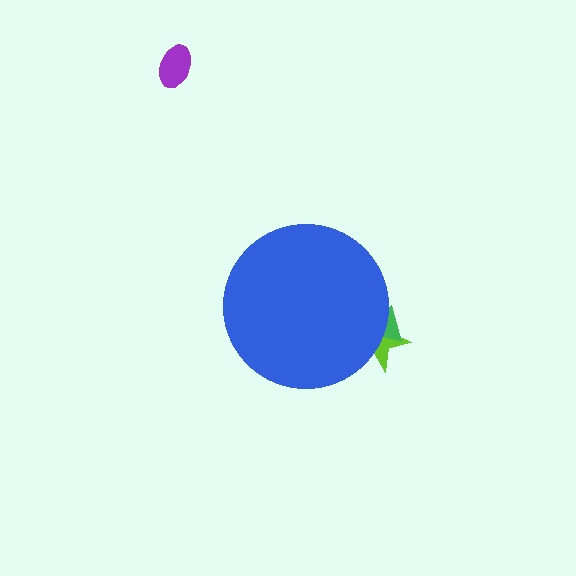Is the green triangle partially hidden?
Yes, the green triangle is partially hidden behind the blue circle.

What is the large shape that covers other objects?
A blue circle.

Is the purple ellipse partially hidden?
No, the purple ellipse is fully visible.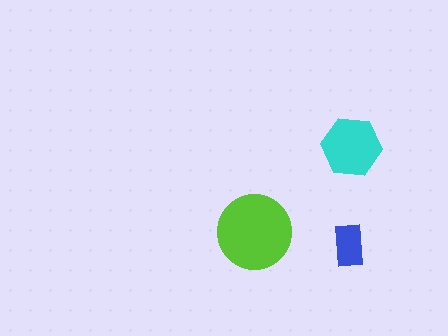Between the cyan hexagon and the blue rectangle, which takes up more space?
The cyan hexagon.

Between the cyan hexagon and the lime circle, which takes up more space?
The lime circle.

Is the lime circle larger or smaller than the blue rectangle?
Larger.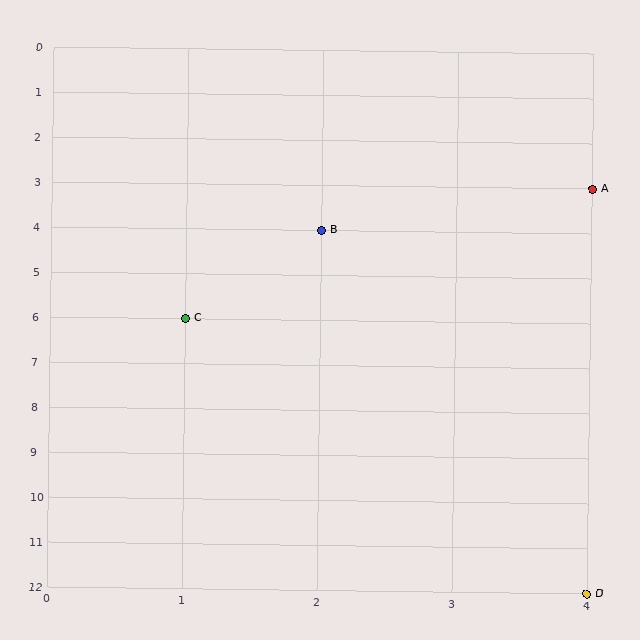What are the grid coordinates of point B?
Point B is at grid coordinates (2, 4).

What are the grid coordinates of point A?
Point A is at grid coordinates (4, 3).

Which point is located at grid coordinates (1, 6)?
Point C is at (1, 6).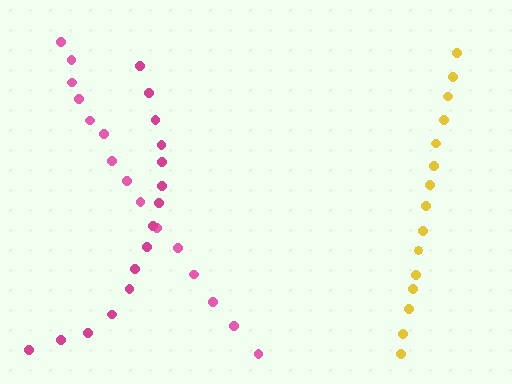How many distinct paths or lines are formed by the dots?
There are 3 distinct paths.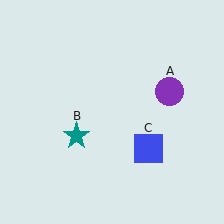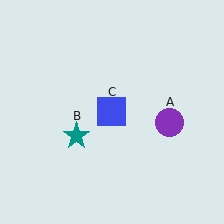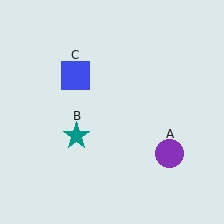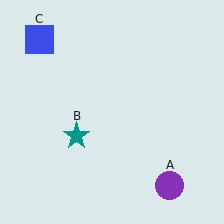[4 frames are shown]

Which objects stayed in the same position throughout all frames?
Teal star (object B) remained stationary.